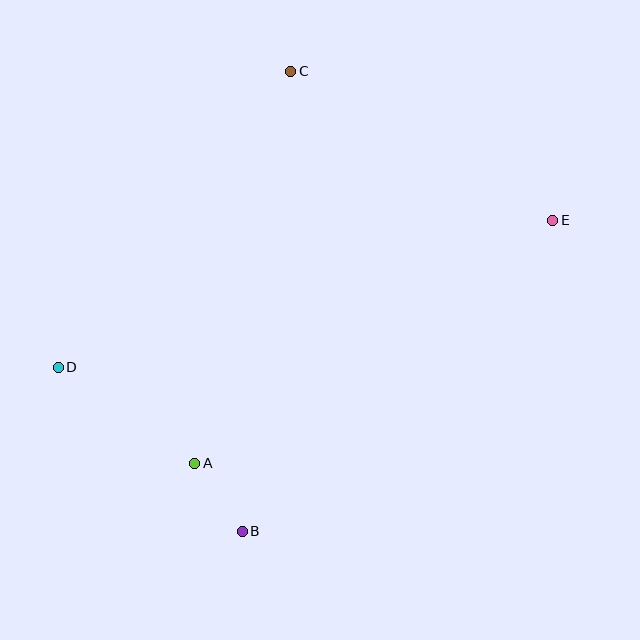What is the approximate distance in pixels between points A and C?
The distance between A and C is approximately 404 pixels.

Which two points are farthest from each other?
Points D and E are farthest from each other.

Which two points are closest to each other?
Points A and B are closest to each other.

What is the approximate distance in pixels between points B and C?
The distance between B and C is approximately 463 pixels.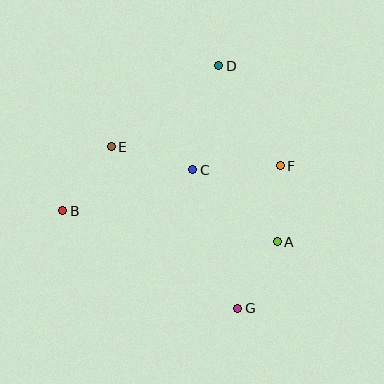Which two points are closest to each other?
Points A and F are closest to each other.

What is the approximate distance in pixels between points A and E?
The distance between A and E is approximately 191 pixels.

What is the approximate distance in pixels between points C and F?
The distance between C and F is approximately 88 pixels.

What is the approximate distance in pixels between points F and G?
The distance between F and G is approximately 149 pixels.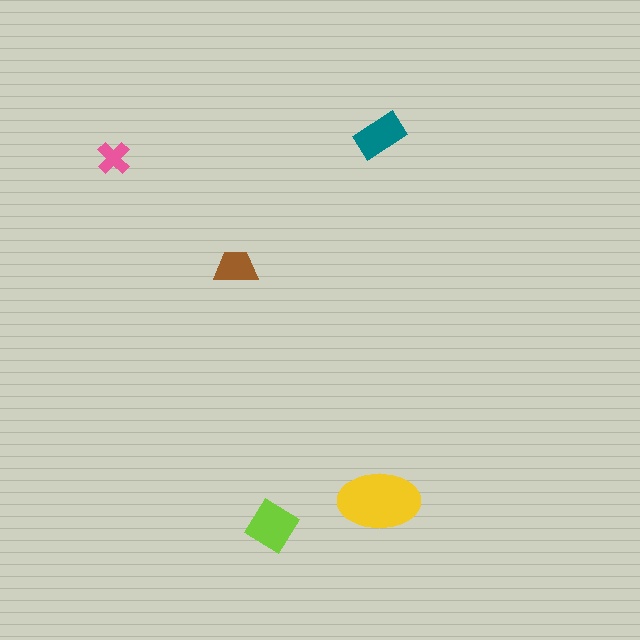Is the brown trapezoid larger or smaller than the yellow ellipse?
Smaller.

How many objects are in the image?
There are 5 objects in the image.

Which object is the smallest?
The pink cross.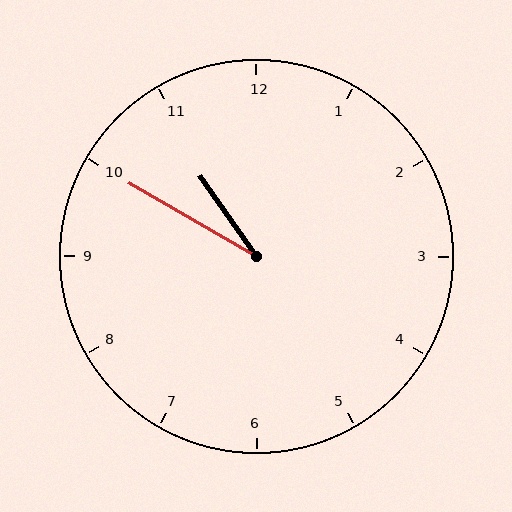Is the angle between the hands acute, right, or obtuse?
It is acute.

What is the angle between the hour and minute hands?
Approximately 25 degrees.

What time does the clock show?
10:50.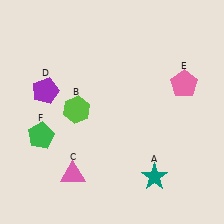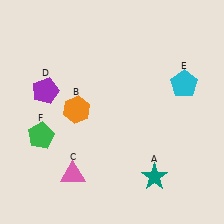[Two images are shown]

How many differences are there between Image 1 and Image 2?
There are 2 differences between the two images.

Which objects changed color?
B changed from lime to orange. E changed from pink to cyan.